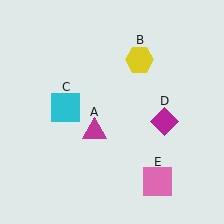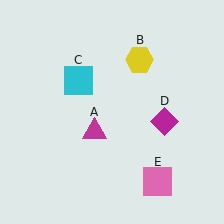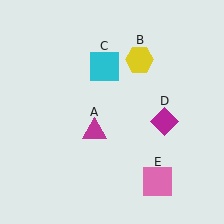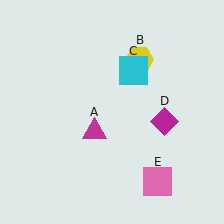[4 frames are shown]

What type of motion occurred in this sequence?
The cyan square (object C) rotated clockwise around the center of the scene.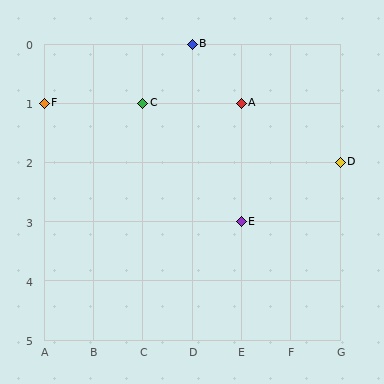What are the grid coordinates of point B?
Point B is at grid coordinates (D, 0).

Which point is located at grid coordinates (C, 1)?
Point C is at (C, 1).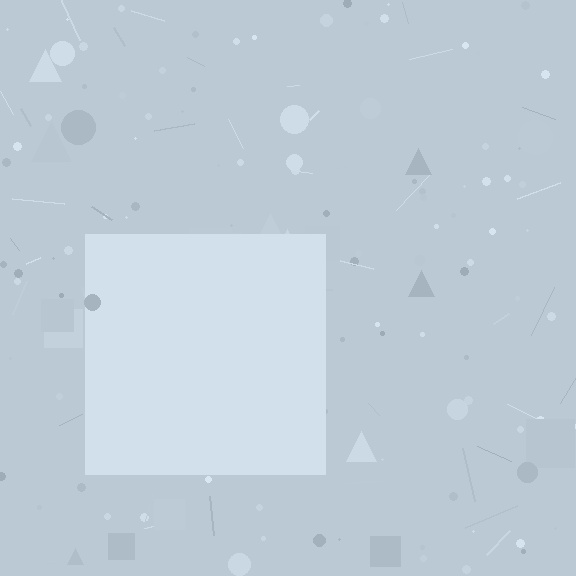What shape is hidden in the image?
A square is hidden in the image.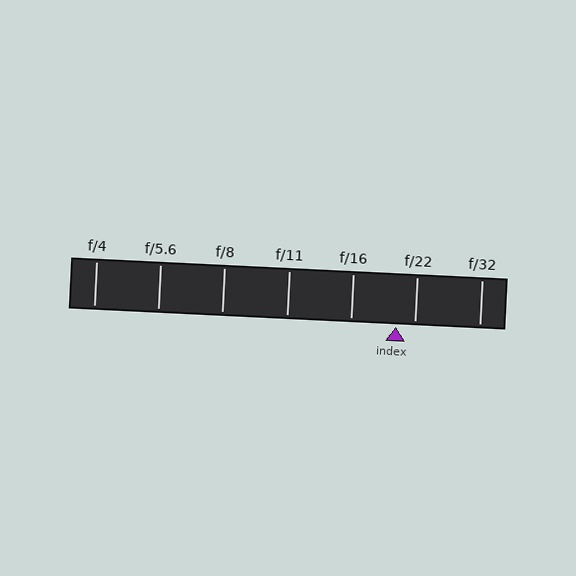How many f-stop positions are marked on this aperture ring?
There are 7 f-stop positions marked.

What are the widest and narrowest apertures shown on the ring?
The widest aperture shown is f/4 and the narrowest is f/32.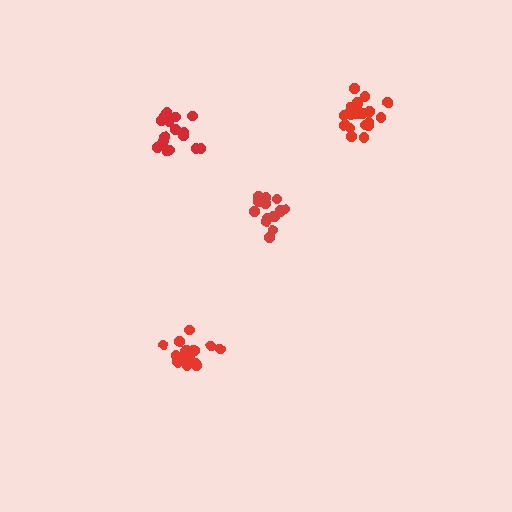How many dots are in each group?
Group 1: 15 dots, Group 2: 18 dots, Group 3: 18 dots, Group 4: 21 dots (72 total).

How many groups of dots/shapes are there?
There are 4 groups.